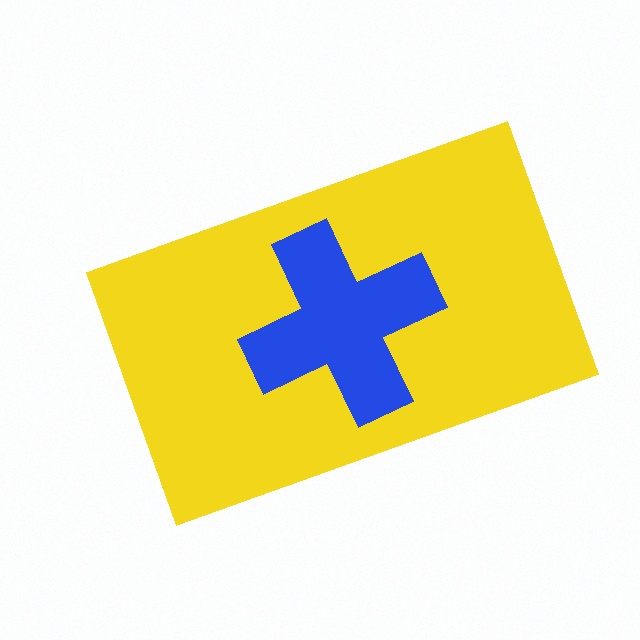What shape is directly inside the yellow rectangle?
The blue cross.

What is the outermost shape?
The yellow rectangle.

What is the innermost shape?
The blue cross.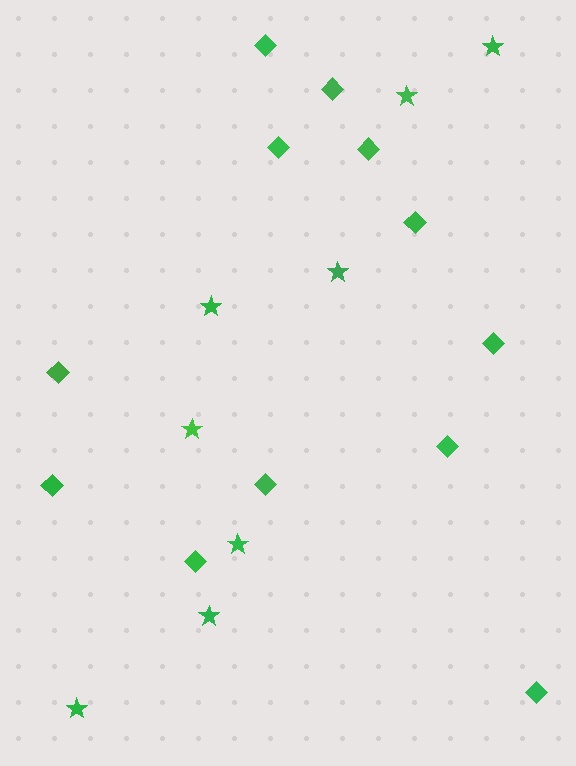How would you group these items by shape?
There are 2 groups: one group of stars (8) and one group of diamonds (12).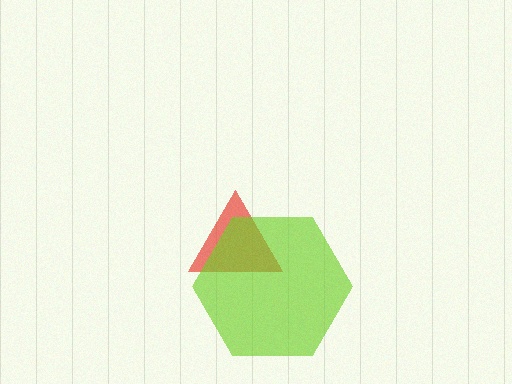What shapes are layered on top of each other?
The layered shapes are: a red triangle, a lime hexagon.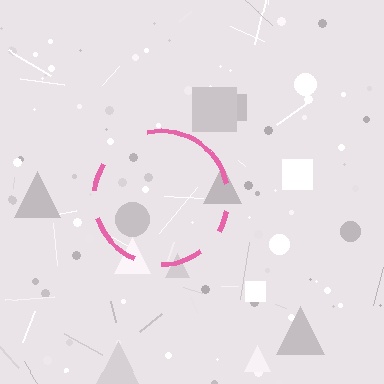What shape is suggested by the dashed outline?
The dashed outline suggests a circle.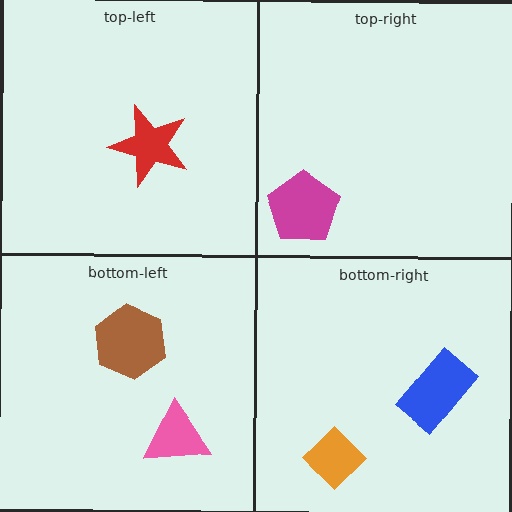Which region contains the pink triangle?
The bottom-left region.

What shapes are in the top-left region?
The red star.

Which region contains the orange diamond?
The bottom-right region.